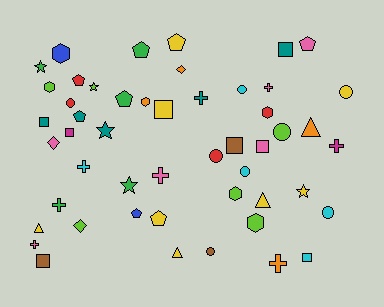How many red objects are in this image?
There are 4 red objects.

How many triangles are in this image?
There are 4 triangles.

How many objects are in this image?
There are 50 objects.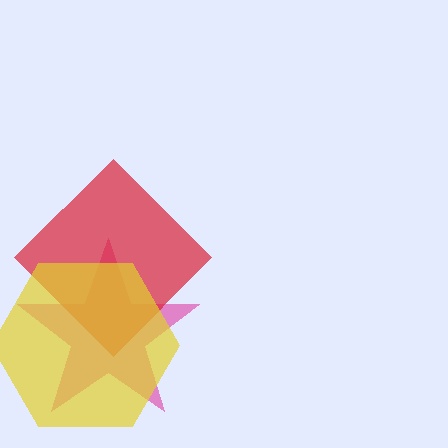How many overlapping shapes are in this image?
There are 3 overlapping shapes in the image.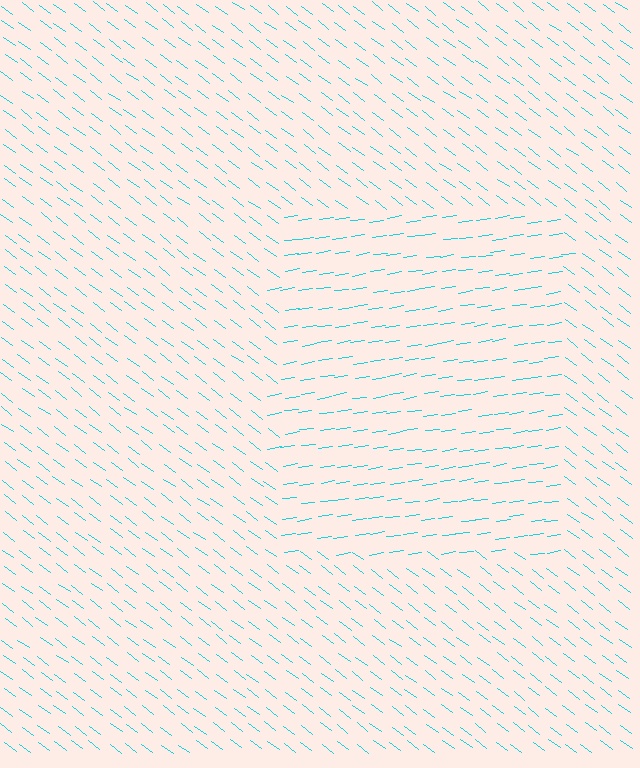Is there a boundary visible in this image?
Yes, there is a texture boundary formed by a change in line orientation.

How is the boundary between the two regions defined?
The boundary is defined purely by a change in line orientation (approximately 45 degrees difference). All lines are the same color and thickness.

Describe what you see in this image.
The image is filled with small cyan line segments. A rectangle region in the image has lines oriented differently from the surrounding lines, creating a visible texture boundary.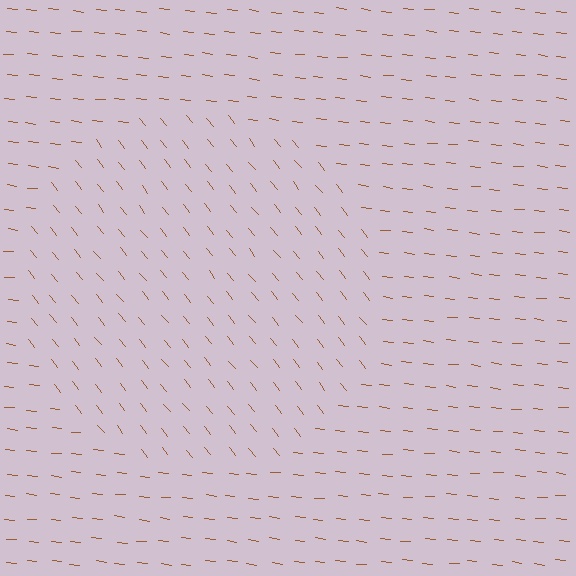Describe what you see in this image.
The image is filled with small brown line segments. A circle region in the image has lines oriented differently from the surrounding lines, creating a visible texture boundary.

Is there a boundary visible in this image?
Yes, there is a texture boundary formed by a change in line orientation.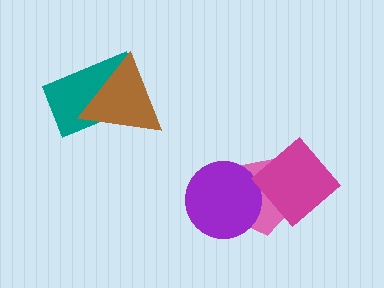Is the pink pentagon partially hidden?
Yes, it is partially covered by another shape.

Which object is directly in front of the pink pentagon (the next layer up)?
The purple circle is directly in front of the pink pentagon.